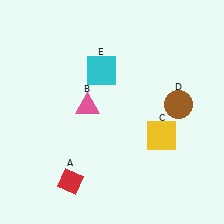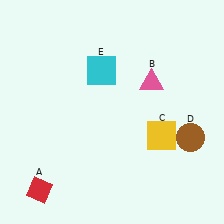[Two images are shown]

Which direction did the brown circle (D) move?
The brown circle (D) moved down.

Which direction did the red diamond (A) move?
The red diamond (A) moved left.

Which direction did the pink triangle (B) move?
The pink triangle (B) moved right.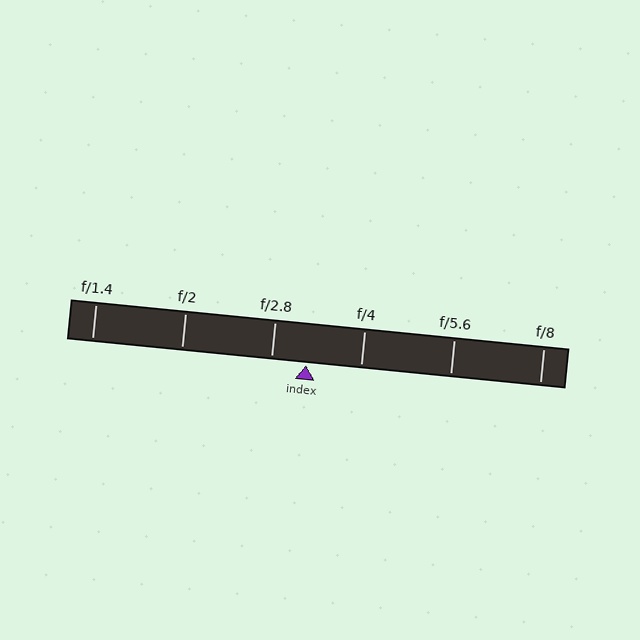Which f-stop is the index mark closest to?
The index mark is closest to f/2.8.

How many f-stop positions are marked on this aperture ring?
There are 6 f-stop positions marked.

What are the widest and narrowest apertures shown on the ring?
The widest aperture shown is f/1.4 and the narrowest is f/8.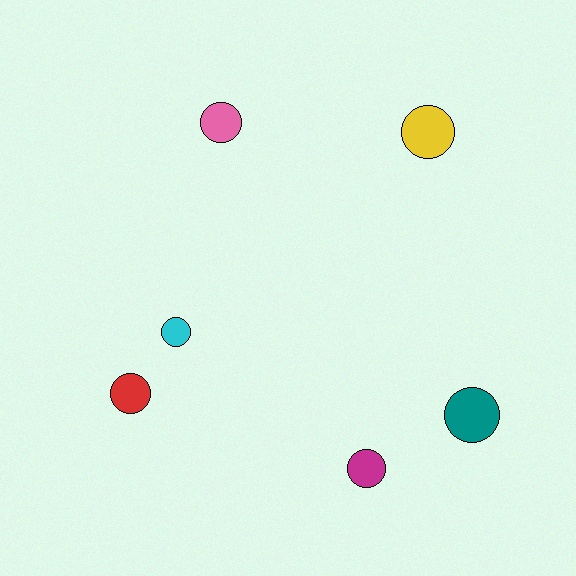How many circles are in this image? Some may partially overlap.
There are 6 circles.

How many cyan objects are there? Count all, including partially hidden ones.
There is 1 cyan object.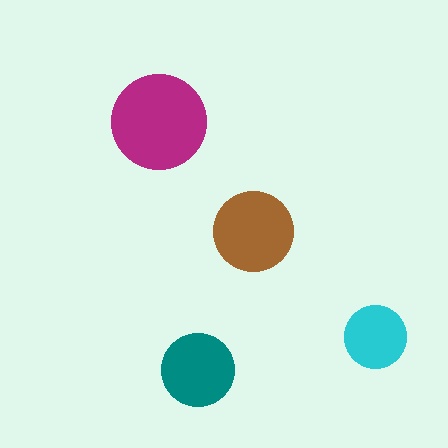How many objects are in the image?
There are 4 objects in the image.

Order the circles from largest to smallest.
the magenta one, the brown one, the teal one, the cyan one.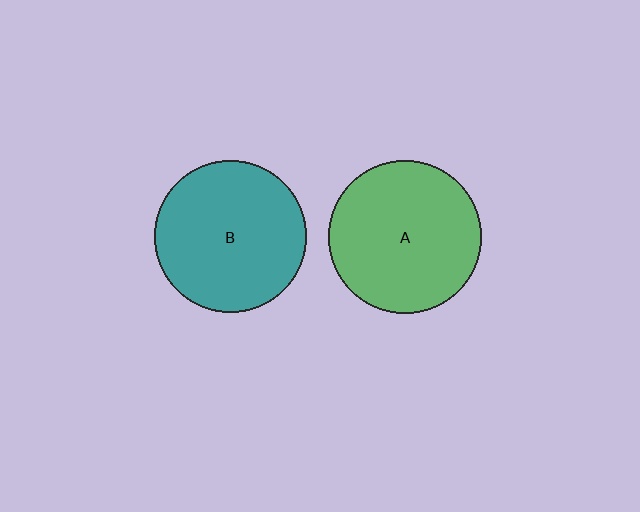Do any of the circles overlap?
No, none of the circles overlap.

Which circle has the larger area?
Circle A (green).